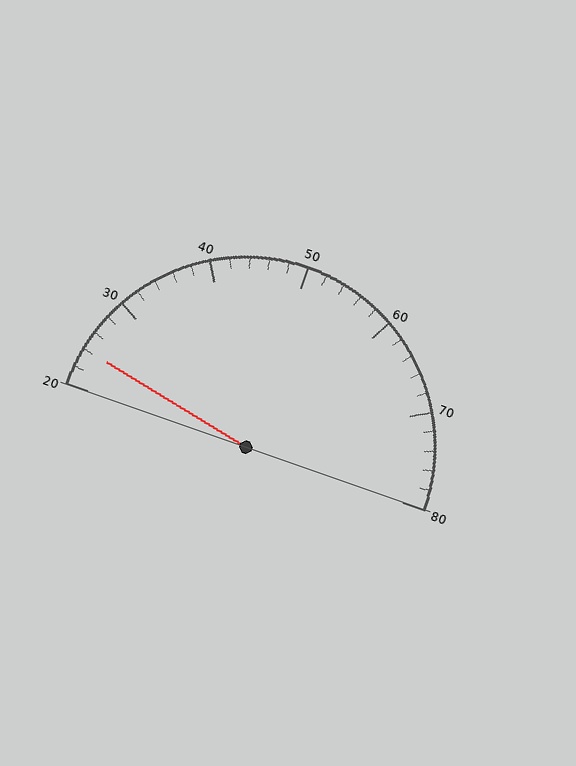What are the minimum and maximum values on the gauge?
The gauge ranges from 20 to 80.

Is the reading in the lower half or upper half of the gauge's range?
The reading is in the lower half of the range (20 to 80).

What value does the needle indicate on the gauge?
The needle indicates approximately 24.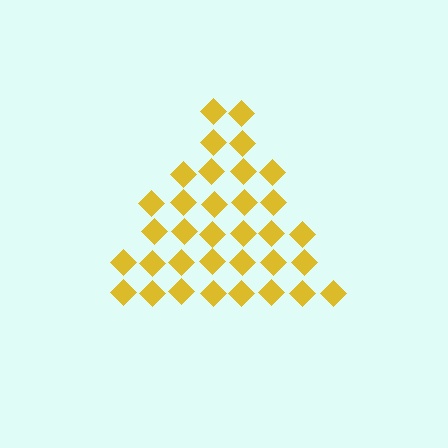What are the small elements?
The small elements are diamonds.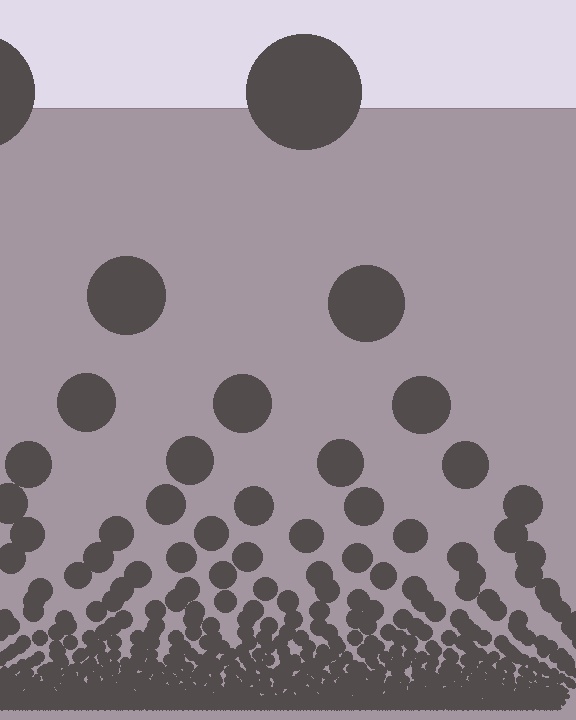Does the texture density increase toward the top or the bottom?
Density increases toward the bottom.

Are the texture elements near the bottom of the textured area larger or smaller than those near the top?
Smaller. The gradient is inverted — elements near the bottom are smaller and denser.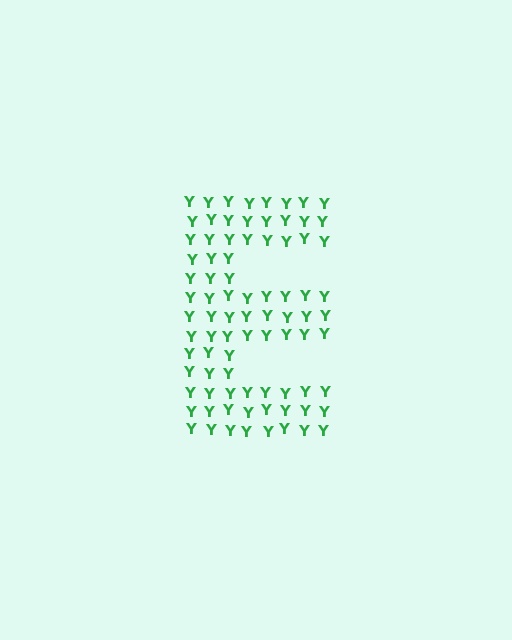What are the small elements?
The small elements are letter Y's.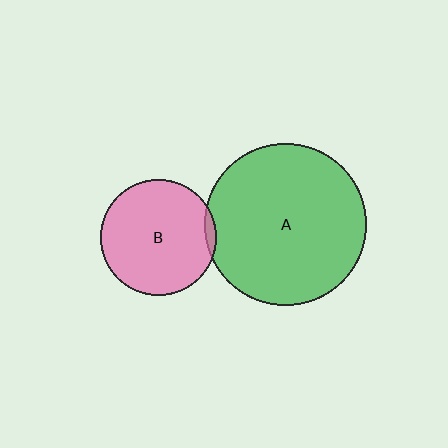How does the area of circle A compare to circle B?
Approximately 1.9 times.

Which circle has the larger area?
Circle A (green).